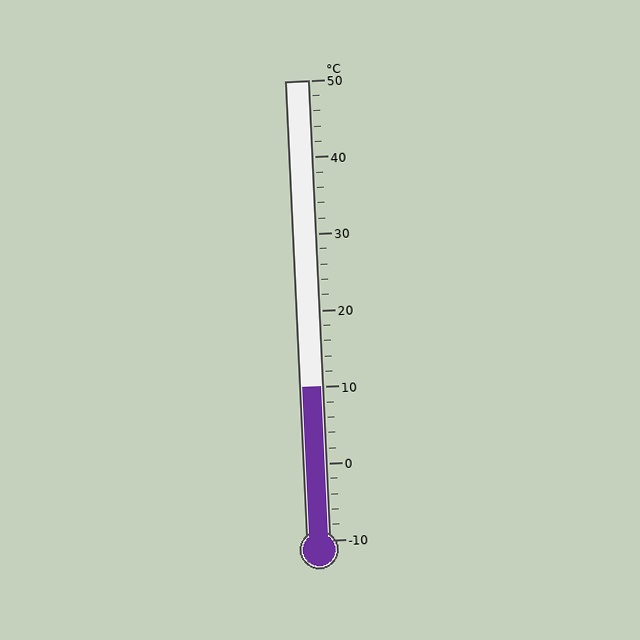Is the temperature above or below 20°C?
The temperature is below 20°C.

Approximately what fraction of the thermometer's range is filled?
The thermometer is filled to approximately 35% of its range.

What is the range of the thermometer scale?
The thermometer scale ranges from -10°C to 50°C.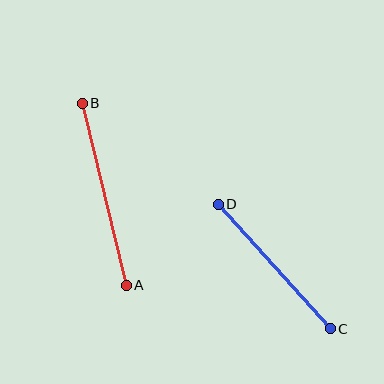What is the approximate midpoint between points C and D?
The midpoint is at approximately (274, 266) pixels.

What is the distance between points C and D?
The distance is approximately 167 pixels.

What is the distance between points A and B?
The distance is approximately 188 pixels.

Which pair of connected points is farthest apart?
Points A and B are farthest apart.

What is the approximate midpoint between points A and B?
The midpoint is at approximately (104, 194) pixels.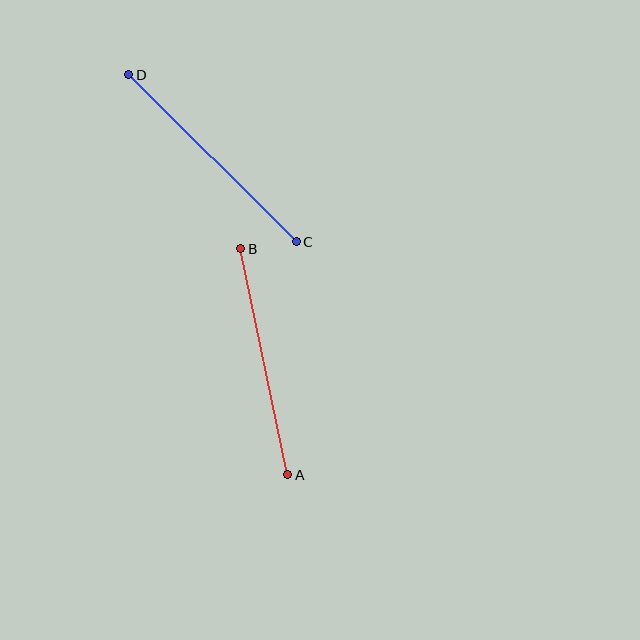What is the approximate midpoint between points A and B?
The midpoint is at approximately (264, 362) pixels.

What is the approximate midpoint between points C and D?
The midpoint is at approximately (212, 158) pixels.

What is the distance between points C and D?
The distance is approximately 236 pixels.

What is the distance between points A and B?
The distance is approximately 231 pixels.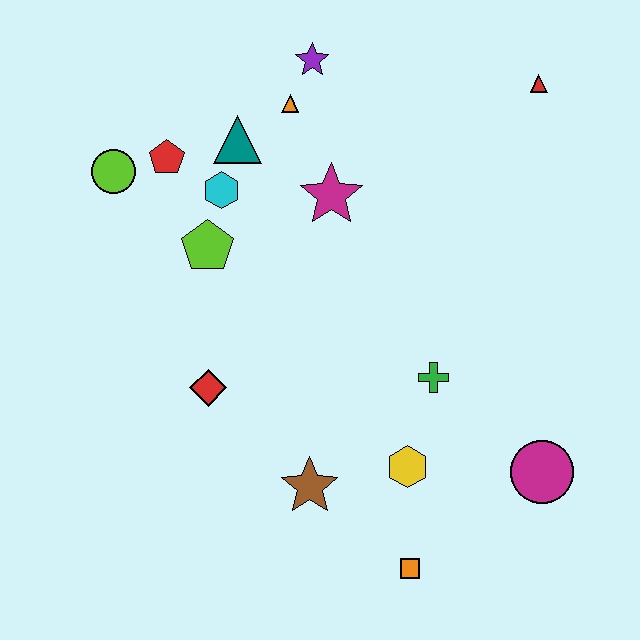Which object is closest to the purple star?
The orange triangle is closest to the purple star.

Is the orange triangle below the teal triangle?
No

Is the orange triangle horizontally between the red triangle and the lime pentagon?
Yes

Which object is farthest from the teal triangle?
The orange square is farthest from the teal triangle.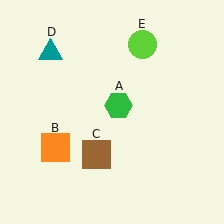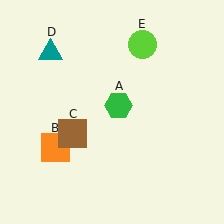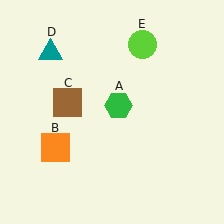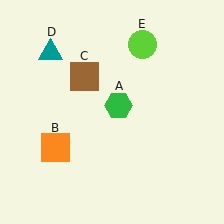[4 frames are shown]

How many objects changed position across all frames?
1 object changed position: brown square (object C).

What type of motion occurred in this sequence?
The brown square (object C) rotated clockwise around the center of the scene.